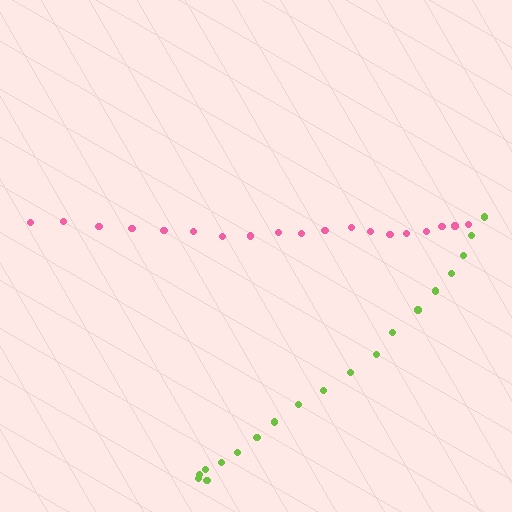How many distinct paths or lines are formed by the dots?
There are 2 distinct paths.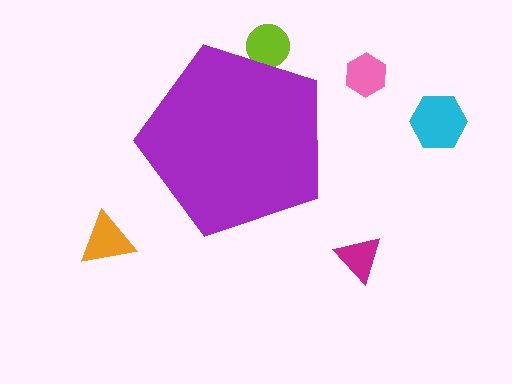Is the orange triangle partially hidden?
No, the orange triangle is fully visible.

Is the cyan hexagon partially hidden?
No, the cyan hexagon is fully visible.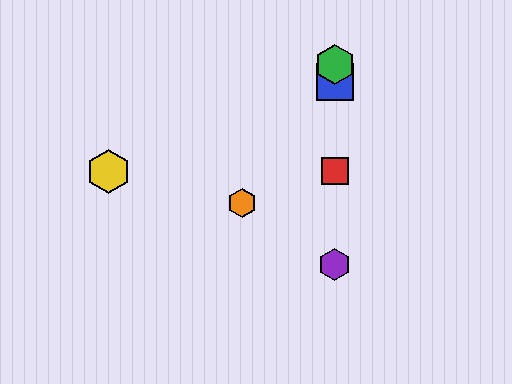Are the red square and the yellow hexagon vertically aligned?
No, the red square is at x≈335 and the yellow hexagon is at x≈108.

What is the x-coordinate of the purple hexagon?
The purple hexagon is at x≈335.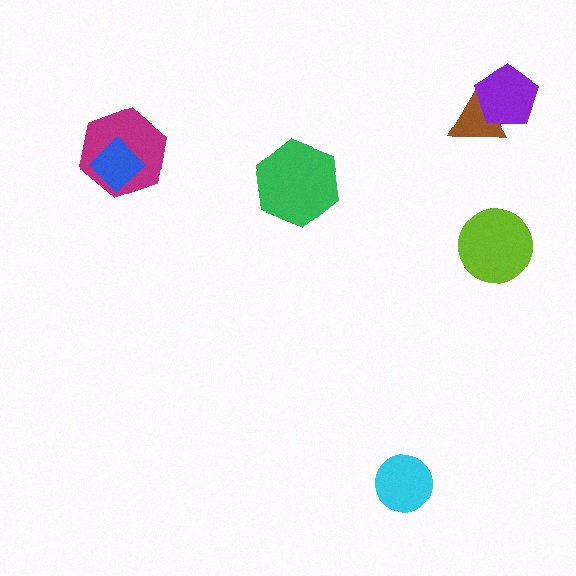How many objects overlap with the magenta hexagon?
1 object overlaps with the magenta hexagon.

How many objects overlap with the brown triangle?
1 object overlaps with the brown triangle.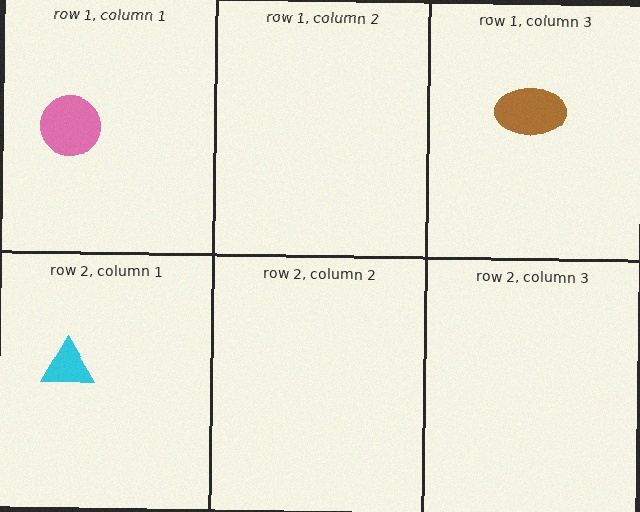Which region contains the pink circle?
The row 1, column 1 region.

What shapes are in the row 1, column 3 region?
The brown ellipse.